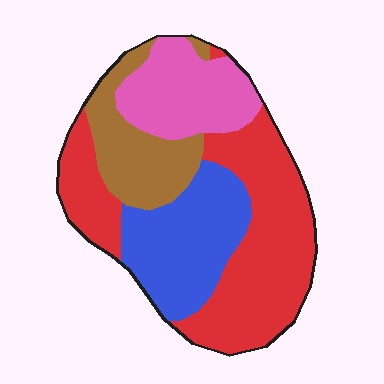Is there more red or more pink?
Red.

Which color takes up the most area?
Red, at roughly 40%.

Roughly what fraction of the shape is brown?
Brown covers 17% of the shape.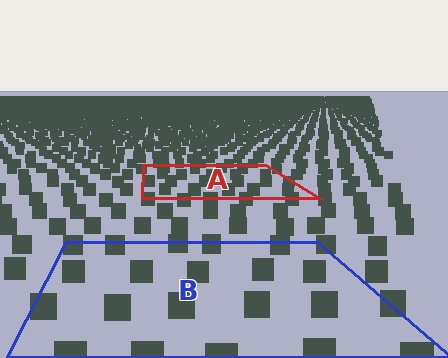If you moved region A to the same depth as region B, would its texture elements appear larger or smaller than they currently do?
They would appear larger. At a closer depth, the same texture elements are projected at a bigger on-screen size.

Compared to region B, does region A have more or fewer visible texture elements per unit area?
Region A has more texture elements per unit area — they are packed more densely because it is farther away.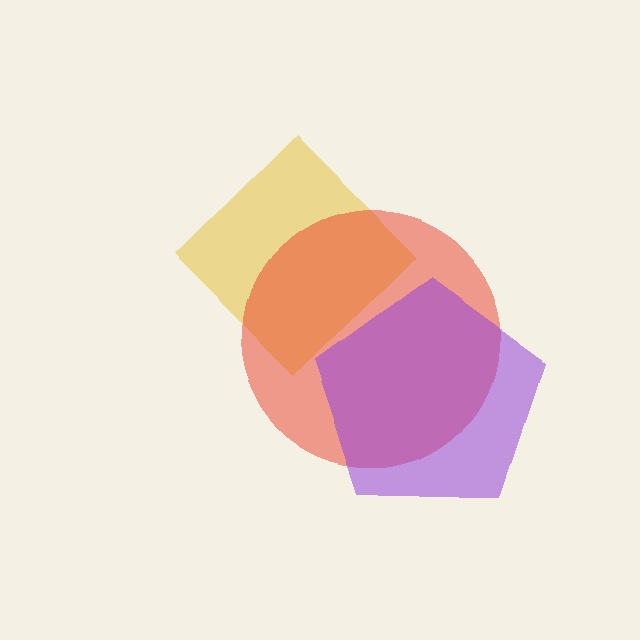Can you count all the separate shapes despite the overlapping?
Yes, there are 3 separate shapes.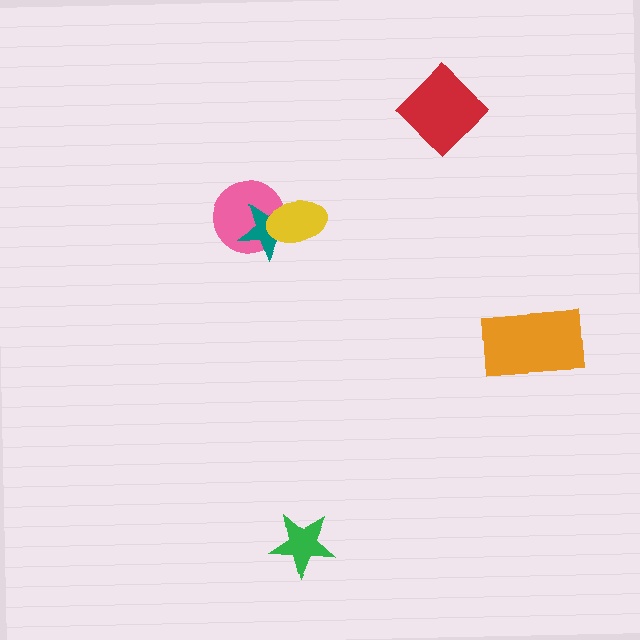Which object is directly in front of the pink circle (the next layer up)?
The teal star is directly in front of the pink circle.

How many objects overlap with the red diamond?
0 objects overlap with the red diamond.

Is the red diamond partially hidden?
No, no other shape covers it.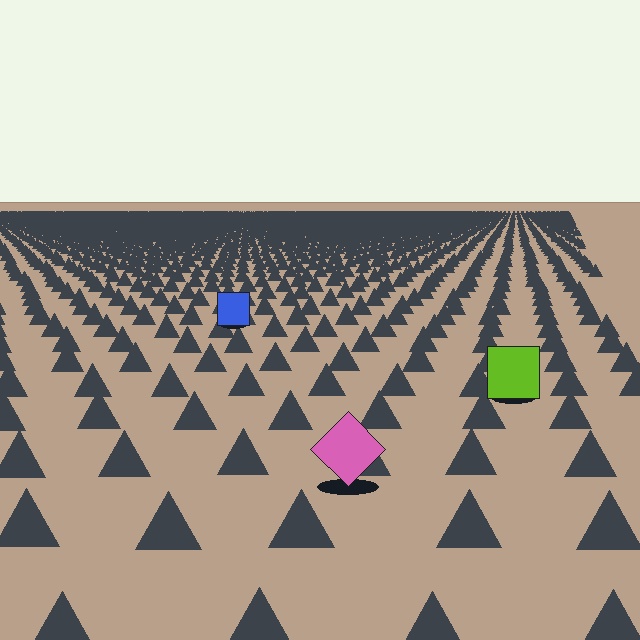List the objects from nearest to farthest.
From nearest to farthest: the pink diamond, the lime square, the blue square.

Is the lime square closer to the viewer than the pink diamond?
No. The pink diamond is closer — you can tell from the texture gradient: the ground texture is coarser near it.